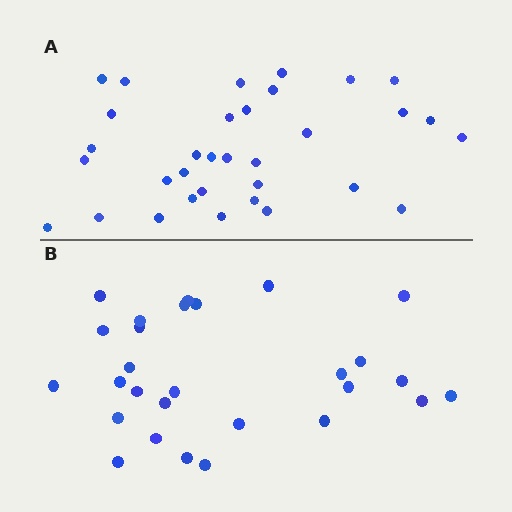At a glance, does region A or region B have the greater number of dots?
Region A (the top region) has more dots.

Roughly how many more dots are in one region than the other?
Region A has about 5 more dots than region B.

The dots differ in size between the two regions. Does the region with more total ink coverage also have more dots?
No. Region B has more total ink coverage because its dots are larger, but region A actually contains more individual dots. Total area can be misleading — the number of items is what matters here.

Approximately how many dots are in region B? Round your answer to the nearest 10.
About 30 dots. (The exact count is 28, which rounds to 30.)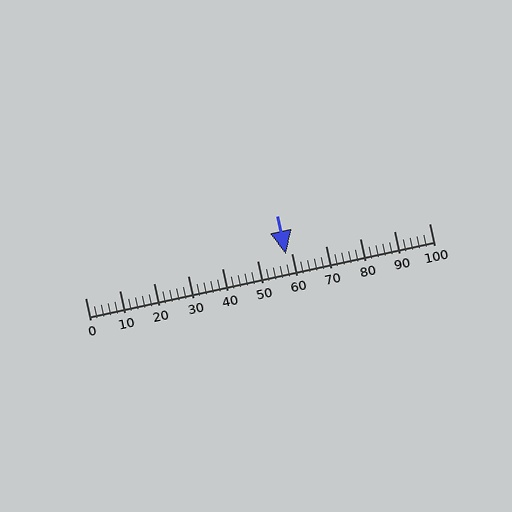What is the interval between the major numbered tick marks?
The major tick marks are spaced 10 units apart.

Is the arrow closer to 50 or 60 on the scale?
The arrow is closer to 60.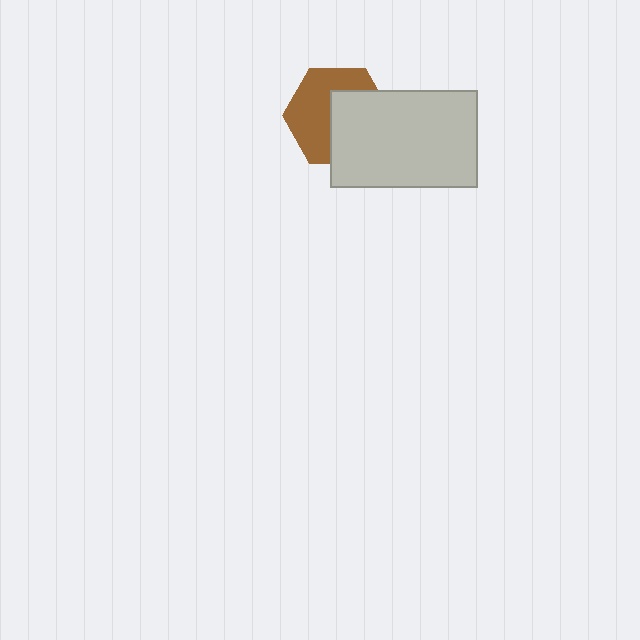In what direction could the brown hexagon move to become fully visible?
The brown hexagon could move toward the upper-left. That would shift it out from behind the light gray rectangle entirely.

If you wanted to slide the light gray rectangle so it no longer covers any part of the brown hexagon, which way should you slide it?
Slide it toward the lower-right — that is the most direct way to separate the two shapes.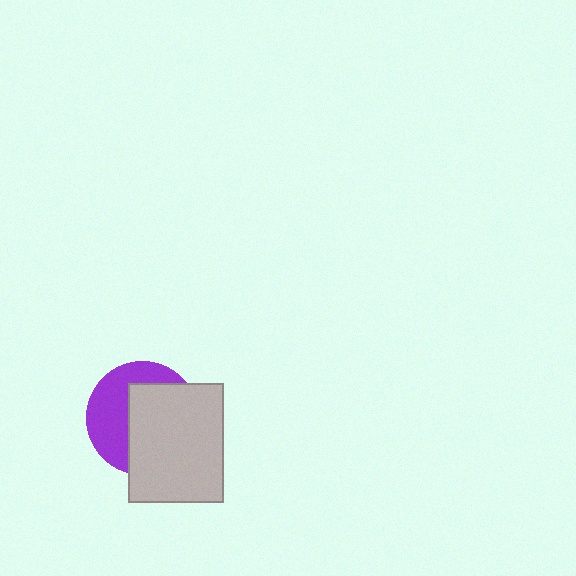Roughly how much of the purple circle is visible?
A small part of it is visible (roughly 43%).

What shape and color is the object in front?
The object in front is a light gray rectangle.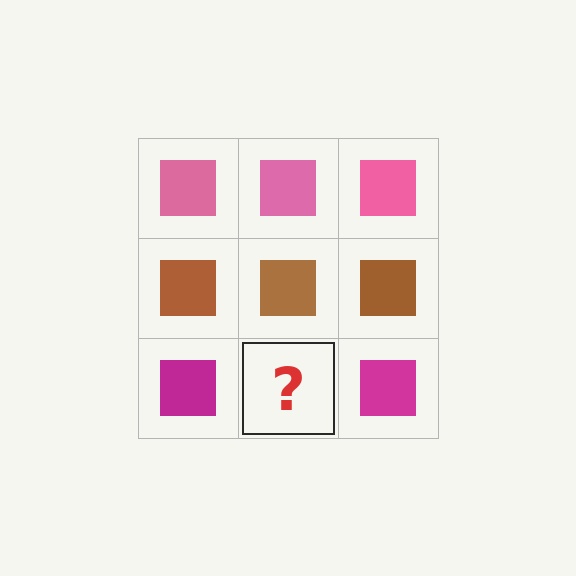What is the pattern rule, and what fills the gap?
The rule is that each row has a consistent color. The gap should be filled with a magenta square.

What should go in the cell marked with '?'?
The missing cell should contain a magenta square.